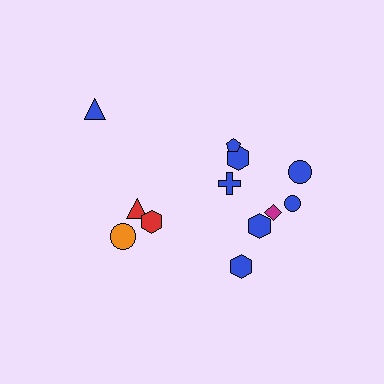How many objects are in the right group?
There are 8 objects.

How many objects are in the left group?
There are 4 objects.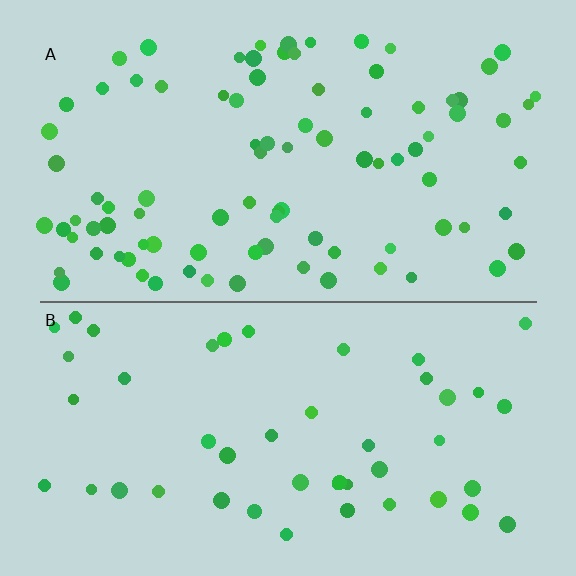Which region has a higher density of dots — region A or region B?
A (the top).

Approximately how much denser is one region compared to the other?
Approximately 1.9× — region A over region B.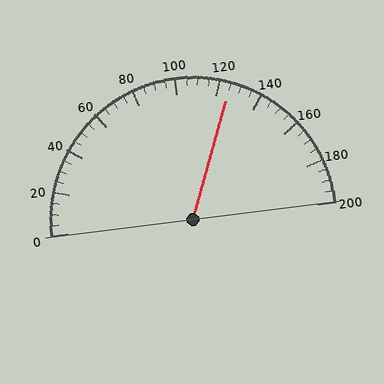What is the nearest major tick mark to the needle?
The nearest major tick mark is 120.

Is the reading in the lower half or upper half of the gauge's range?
The reading is in the upper half of the range (0 to 200).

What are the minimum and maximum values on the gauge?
The gauge ranges from 0 to 200.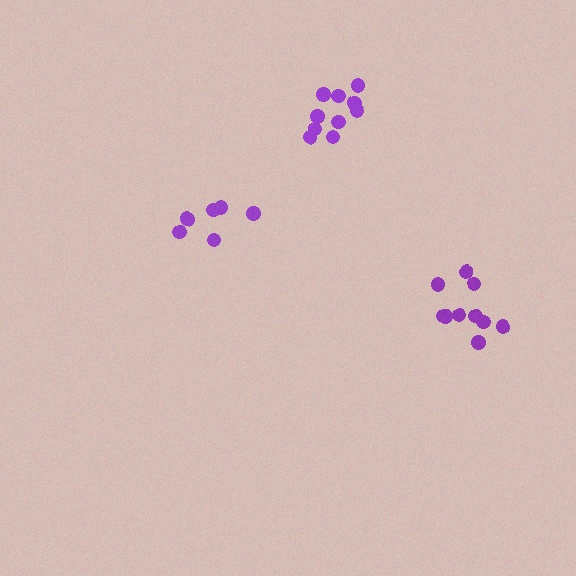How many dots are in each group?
Group 1: 6 dots, Group 2: 10 dots, Group 3: 10 dots (26 total).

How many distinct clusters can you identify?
There are 3 distinct clusters.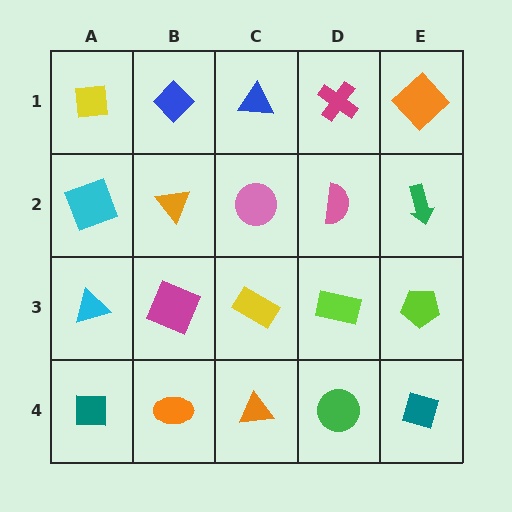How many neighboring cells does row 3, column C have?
4.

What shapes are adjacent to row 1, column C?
A pink circle (row 2, column C), a blue diamond (row 1, column B), a magenta cross (row 1, column D).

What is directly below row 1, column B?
An orange triangle.